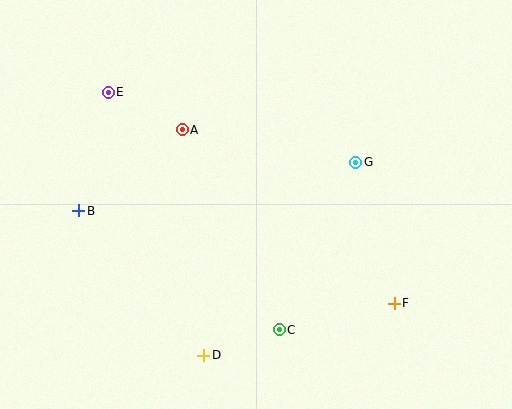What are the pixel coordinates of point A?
Point A is at (182, 130).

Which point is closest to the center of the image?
Point A at (182, 130) is closest to the center.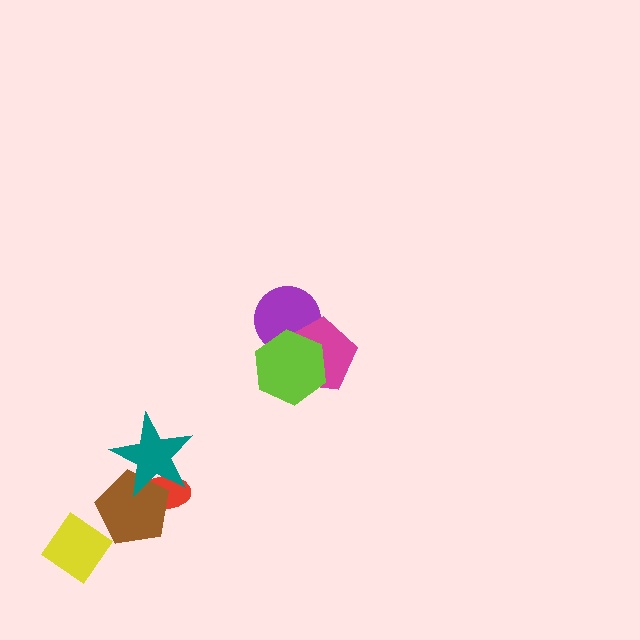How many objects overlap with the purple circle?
2 objects overlap with the purple circle.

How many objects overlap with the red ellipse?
2 objects overlap with the red ellipse.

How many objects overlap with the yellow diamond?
0 objects overlap with the yellow diamond.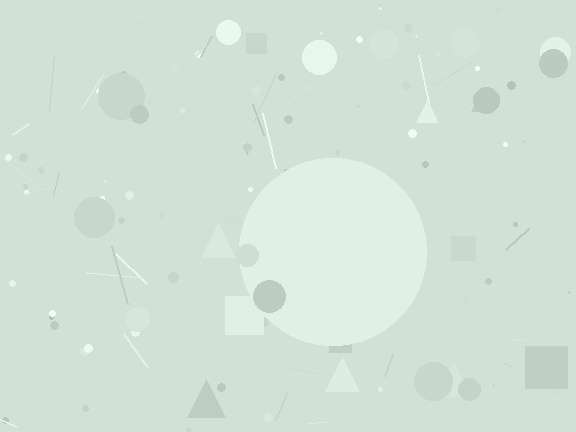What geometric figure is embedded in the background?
A circle is embedded in the background.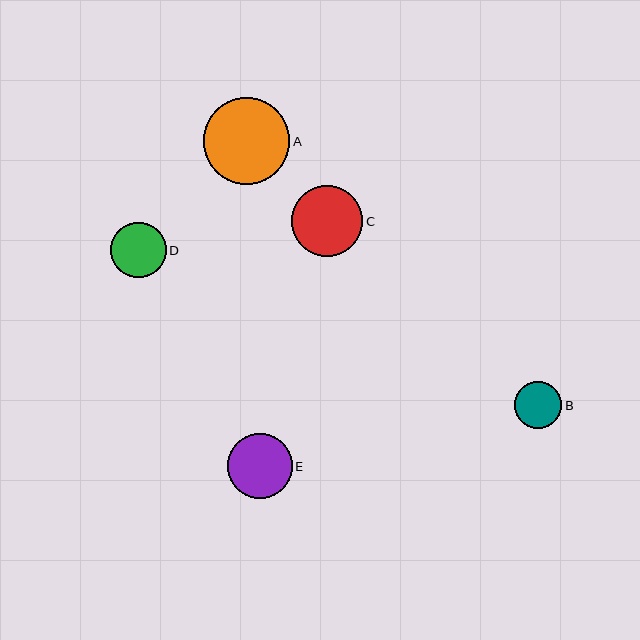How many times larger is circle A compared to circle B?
Circle A is approximately 1.8 times the size of circle B.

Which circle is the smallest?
Circle B is the smallest with a size of approximately 47 pixels.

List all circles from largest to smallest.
From largest to smallest: A, C, E, D, B.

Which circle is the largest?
Circle A is the largest with a size of approximately 86 pixels.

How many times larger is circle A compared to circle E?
Circle A is approximately 1.3 times the size of circle E.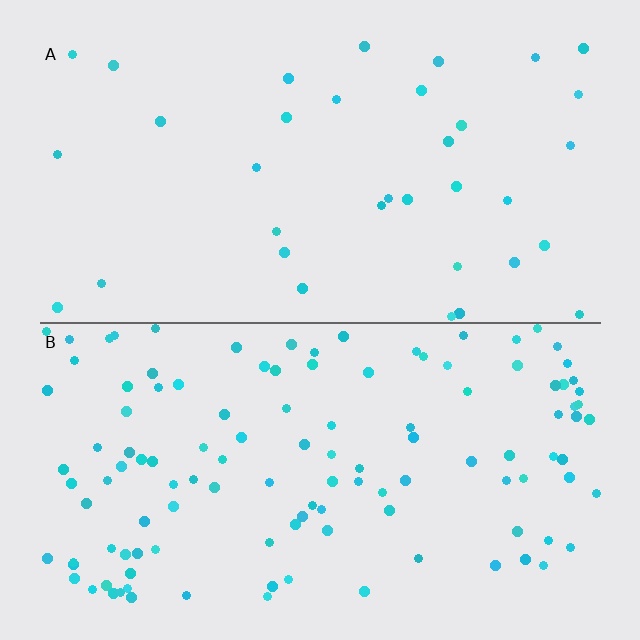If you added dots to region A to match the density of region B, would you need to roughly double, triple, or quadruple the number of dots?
Approximately triple.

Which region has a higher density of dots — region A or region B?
B (the bottom).